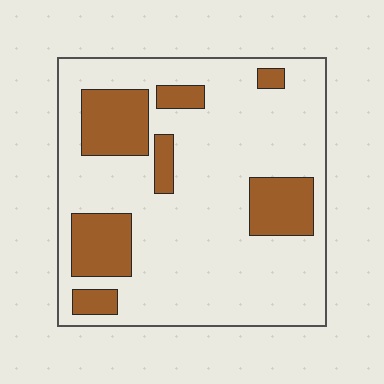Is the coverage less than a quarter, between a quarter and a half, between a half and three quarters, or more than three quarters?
Less than a quarter.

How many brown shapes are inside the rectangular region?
7.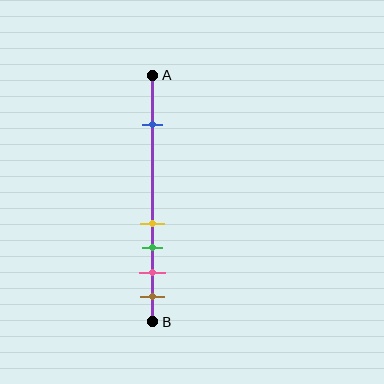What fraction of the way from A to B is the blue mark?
The blue mark is approximately 20% (0.2) of the way from A to B.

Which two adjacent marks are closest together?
The yellow and green marks are the closest adjacent pair.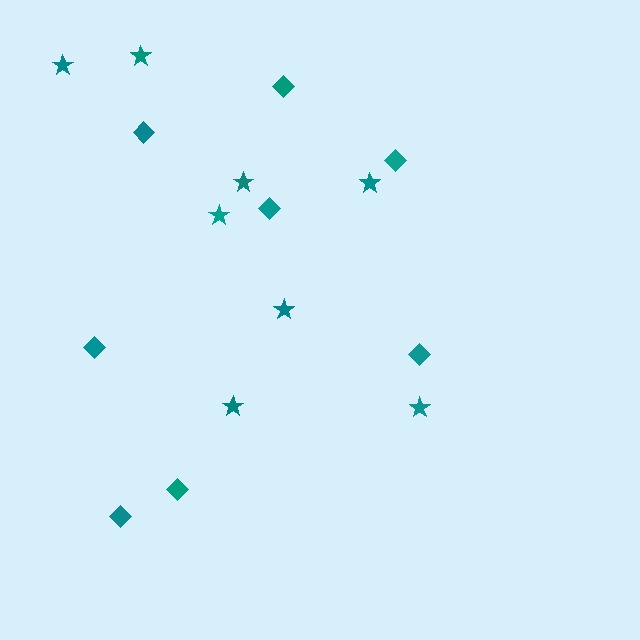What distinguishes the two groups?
There are 2 groups: one group of diamonds (8) and one group of stars (8).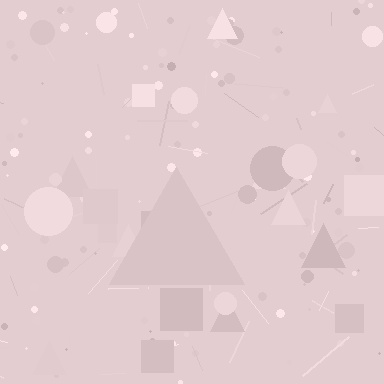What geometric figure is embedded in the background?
A triangle is embedded in the background.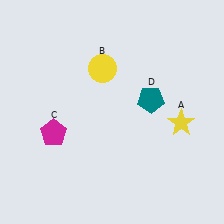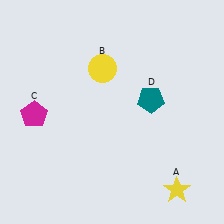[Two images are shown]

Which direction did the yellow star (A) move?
The yellow star (A) moved down.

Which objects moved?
The objects that moved are: the yellow star (A), the magenta pentagon (C).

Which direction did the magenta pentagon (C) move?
The magenta pentagon (C) moved left.